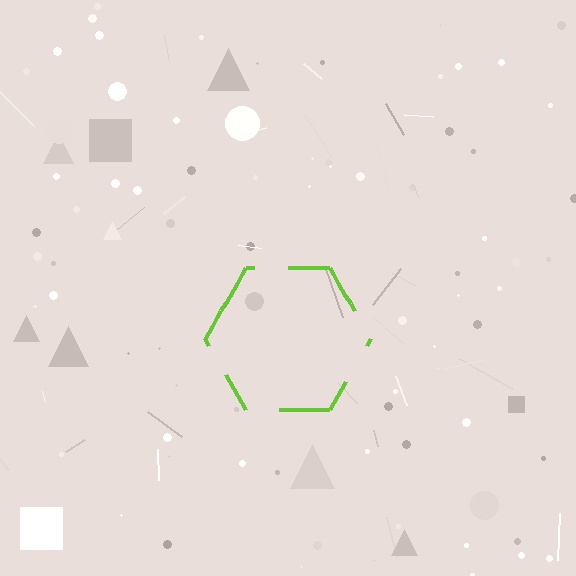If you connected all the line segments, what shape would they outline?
They would outline a hexagon.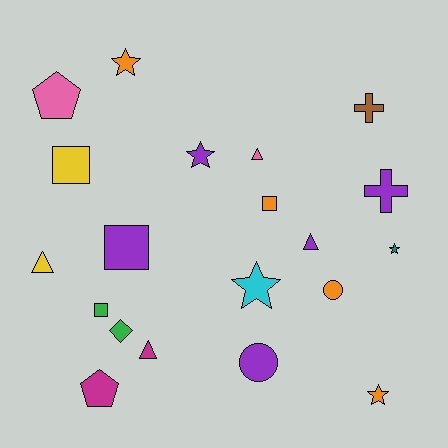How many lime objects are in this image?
There are no lime objects.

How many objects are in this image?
There are 20 objects.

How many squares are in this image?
There are 4 squares.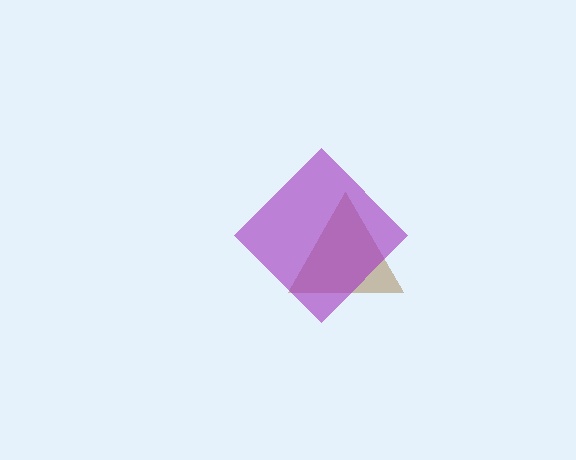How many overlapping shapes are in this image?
There are 2 overlapping shapes in the image.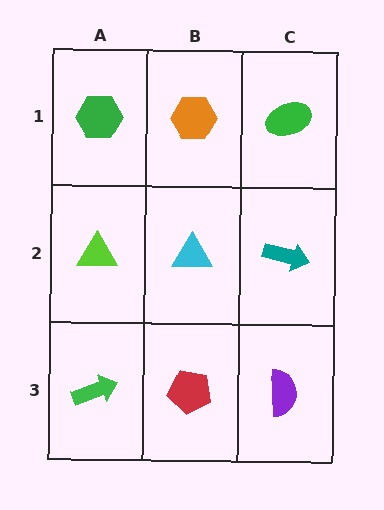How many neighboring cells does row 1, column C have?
2.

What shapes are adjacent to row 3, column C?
A teal arrow (row 2, column C), a red pentagon (row 3, column B).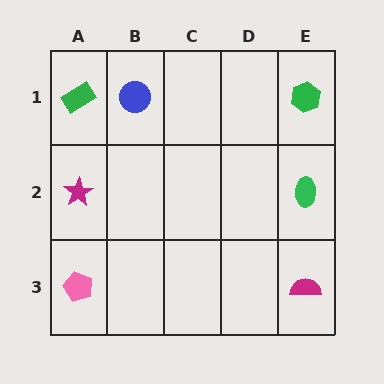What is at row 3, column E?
A magenta semicircle.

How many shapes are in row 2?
2 shapes.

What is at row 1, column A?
A green rectangle.